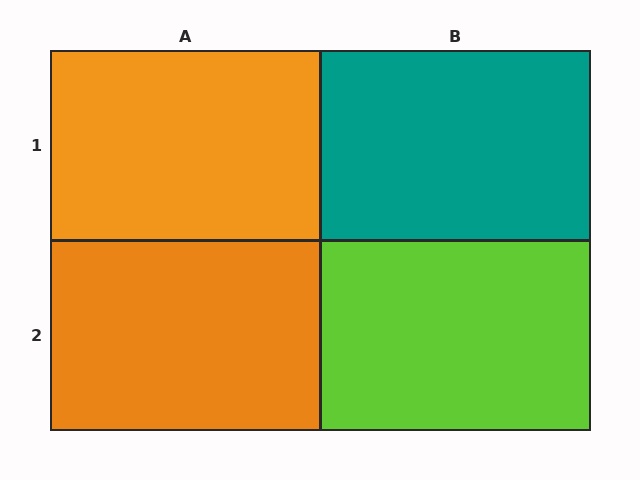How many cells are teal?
1 cell is teal.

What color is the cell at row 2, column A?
Orange.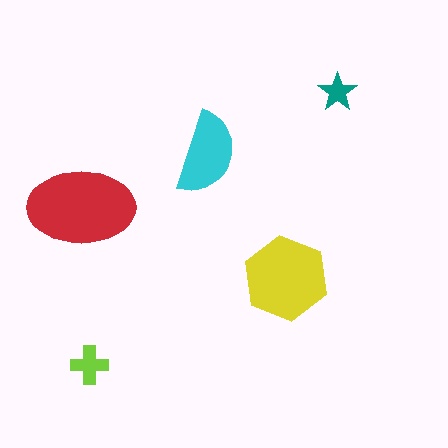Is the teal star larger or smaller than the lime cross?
Smaller.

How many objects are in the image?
There are 5 objects in the image.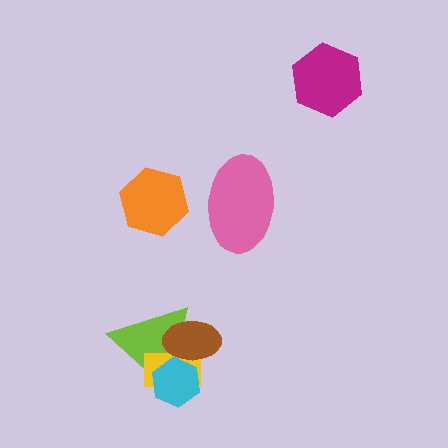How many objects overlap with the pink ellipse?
0 objects overlap with the pink ellipse.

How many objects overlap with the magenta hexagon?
0 objects overlap with the magenta hexagon.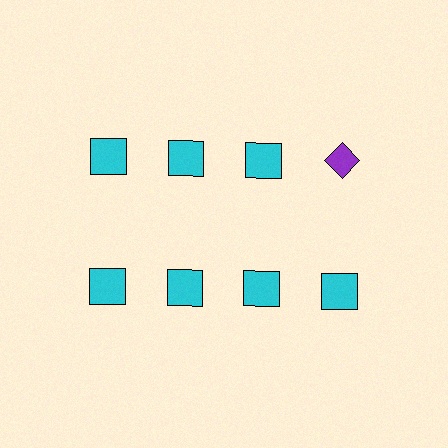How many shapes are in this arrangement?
There are 8 shapes arranged in a grid pattern.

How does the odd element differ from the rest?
It differs in both color (purple instead of cyan) and shape (diamond instead of square).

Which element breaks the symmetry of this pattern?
The purple diamond in the top row, second from right column breaks the symmetry. All other shapes are cyan squares.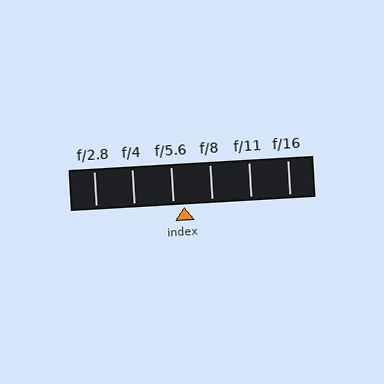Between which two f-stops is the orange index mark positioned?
The index mark is between f/5.6 and f/8.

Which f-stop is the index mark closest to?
The index mark is closest to f/5.6.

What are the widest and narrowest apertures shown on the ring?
The widest aperture shown is f/2.8 and the narrowest is f/16.